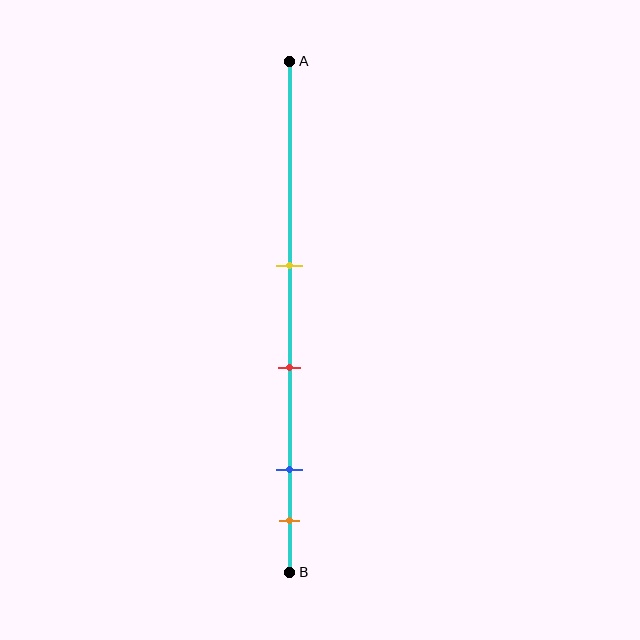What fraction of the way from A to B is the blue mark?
The blue mark is approximately 80% (0.8) of the way from A to B.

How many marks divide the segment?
There are 4 marks dividing the segment.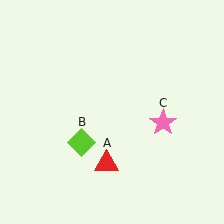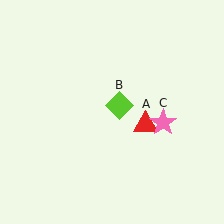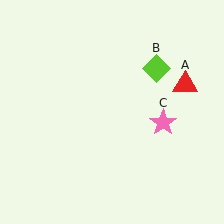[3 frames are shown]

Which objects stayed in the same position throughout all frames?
Pink star (object C) remained stationary.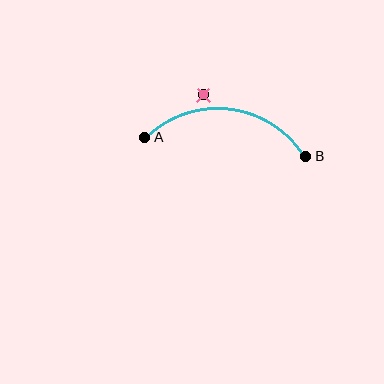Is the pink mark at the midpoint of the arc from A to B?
No — the pink mark does not lie on the arc at all. It sits slightly outside the curve.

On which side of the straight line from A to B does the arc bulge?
The arc bulges above the straight line connecting A and B.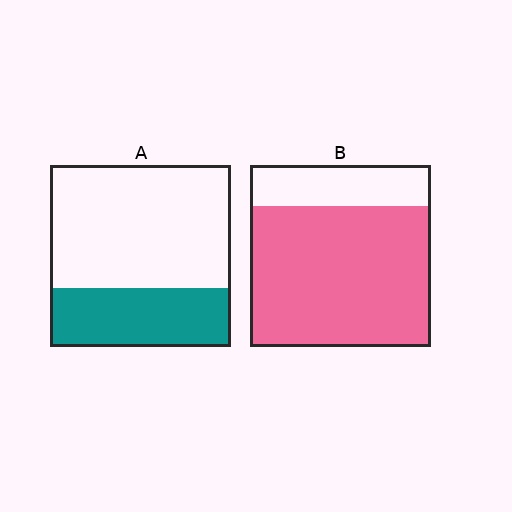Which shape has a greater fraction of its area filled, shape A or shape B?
Shape B.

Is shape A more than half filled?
No.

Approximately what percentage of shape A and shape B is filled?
A is approximately 30% and B is approximately 75%.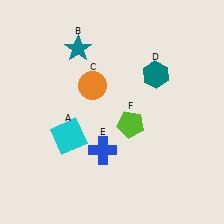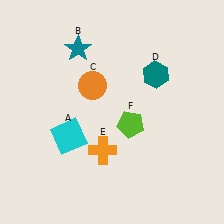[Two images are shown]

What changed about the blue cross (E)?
In Image 1, E is blue. In Image 2, it changed to orange.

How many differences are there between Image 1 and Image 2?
There is 1 difference between the two images.